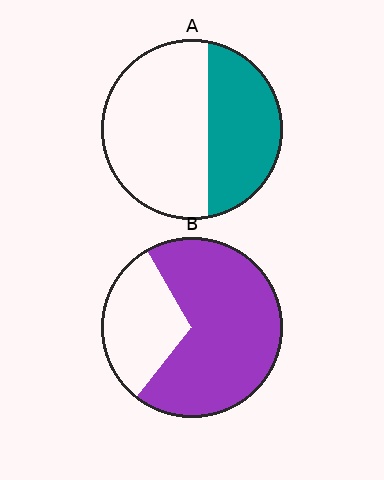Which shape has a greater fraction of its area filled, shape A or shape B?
Shape B.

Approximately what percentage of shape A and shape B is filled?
A is approximately 40% and B is approximately 70%.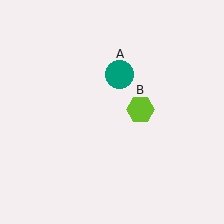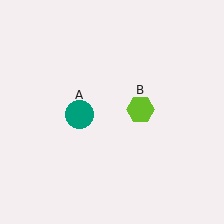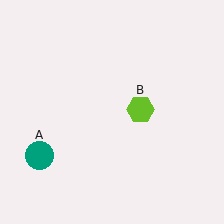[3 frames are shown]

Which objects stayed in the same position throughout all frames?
Lime hexagon (object B) remained stationary.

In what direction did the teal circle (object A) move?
The teal circle (object A) moved down and to the left.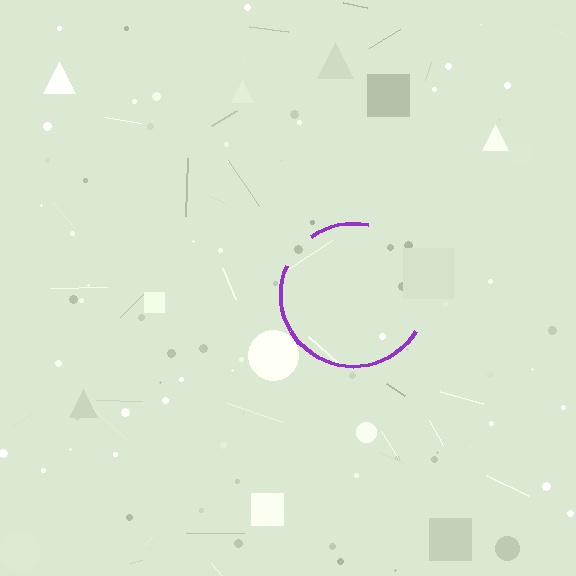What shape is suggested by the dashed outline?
The dashed outline suggests a circle.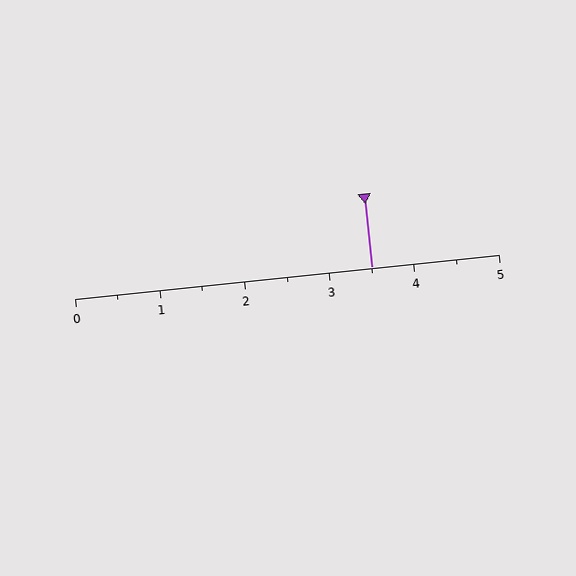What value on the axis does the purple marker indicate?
The marker indicates approximately 3.5.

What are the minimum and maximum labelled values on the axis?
The axis runs from 0 to 5.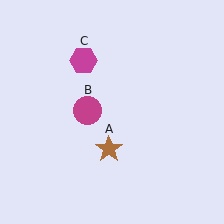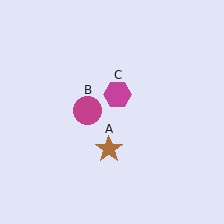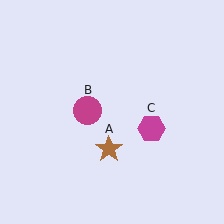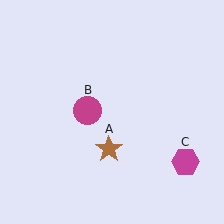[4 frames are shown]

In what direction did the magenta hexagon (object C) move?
The magenta hexagon (object C) moved down and to the right.